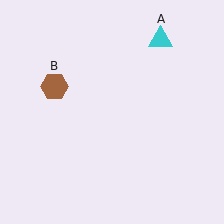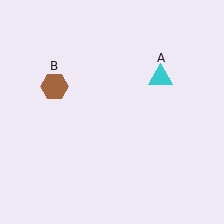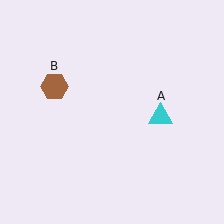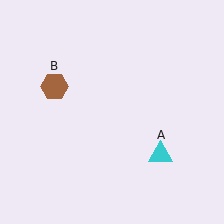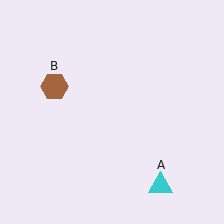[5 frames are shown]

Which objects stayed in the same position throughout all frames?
Brown hexagon (object B) remained stationary.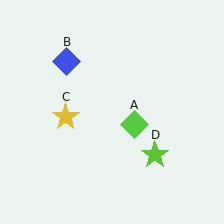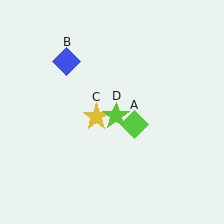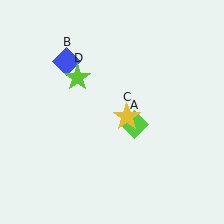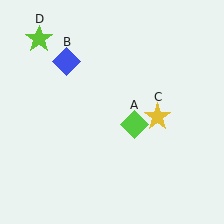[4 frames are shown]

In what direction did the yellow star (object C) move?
The yellow star (object C) moved right.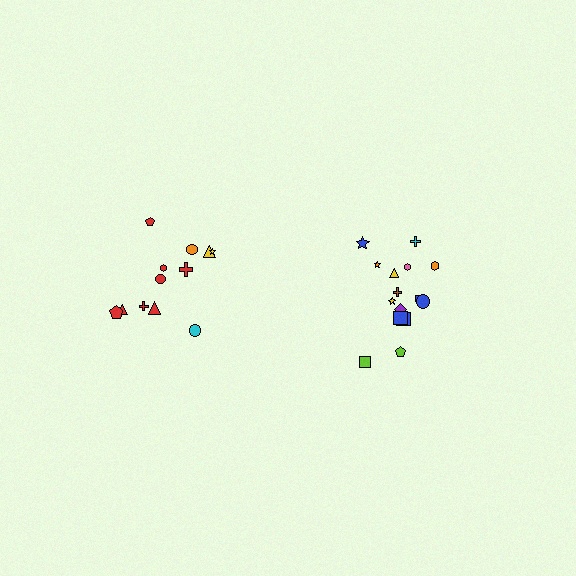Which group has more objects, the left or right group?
The right group.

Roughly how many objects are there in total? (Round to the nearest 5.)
Roughly 25 objects in total.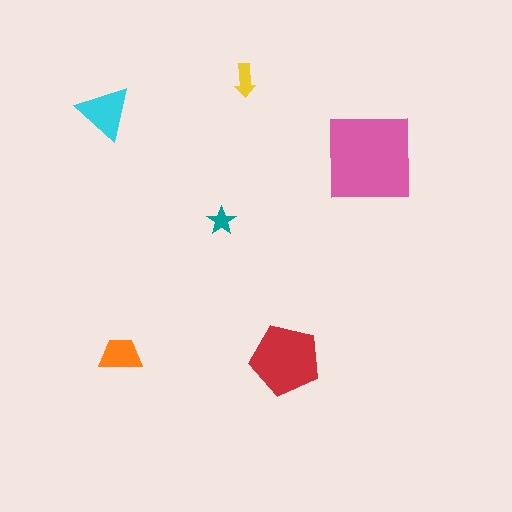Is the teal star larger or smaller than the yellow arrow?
Smaller.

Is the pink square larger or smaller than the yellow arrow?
Larger.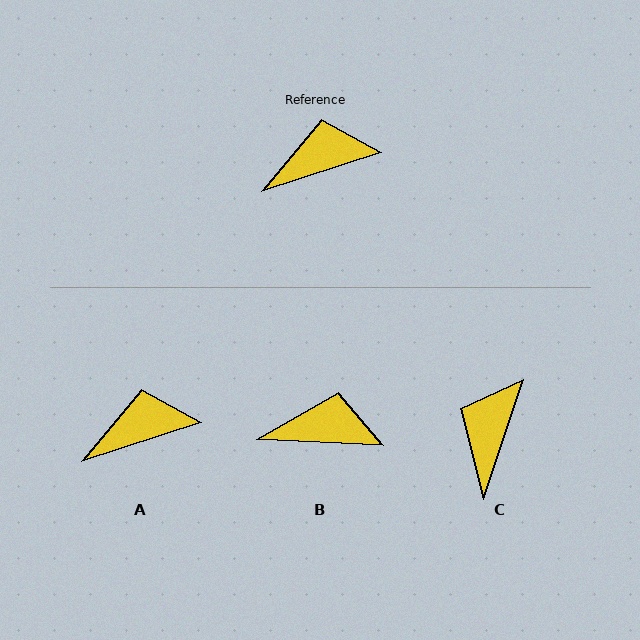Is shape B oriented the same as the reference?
No, it is off by about 20 degrees.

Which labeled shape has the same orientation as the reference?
A.